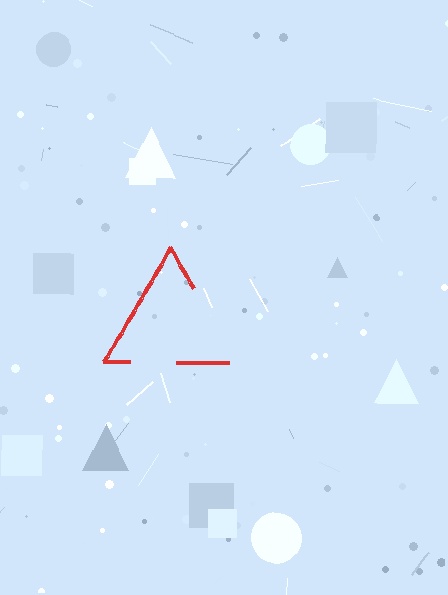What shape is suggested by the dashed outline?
The dashed outline suggests a triangle.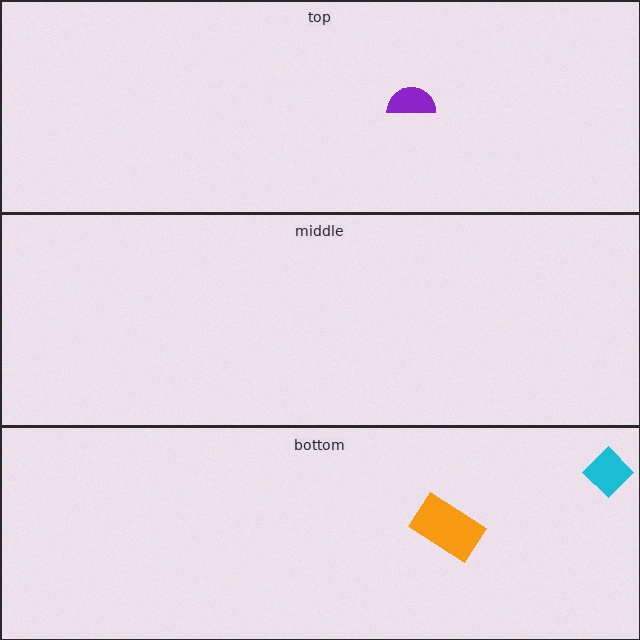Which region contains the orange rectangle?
The bottom region.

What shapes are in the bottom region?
The cyan diamond, the orange rectangle.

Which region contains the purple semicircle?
The top region.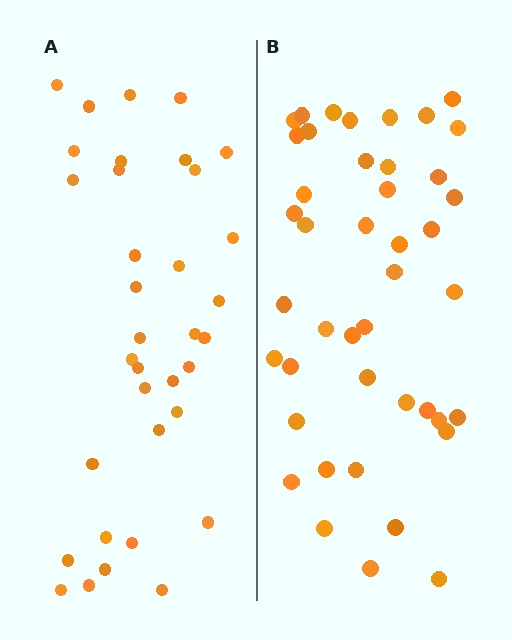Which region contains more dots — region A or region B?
Region B (the right region) has more dots.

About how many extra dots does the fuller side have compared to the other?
Region B has roughly 8 or so more dots than region A.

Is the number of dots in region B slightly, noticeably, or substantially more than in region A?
Region B has only slightly more — the two regions are fairly close. The ratio is roughly 1.2 to 1.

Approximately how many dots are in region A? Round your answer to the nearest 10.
About 40 dots. (The exact count is 35, which rounds to 40.)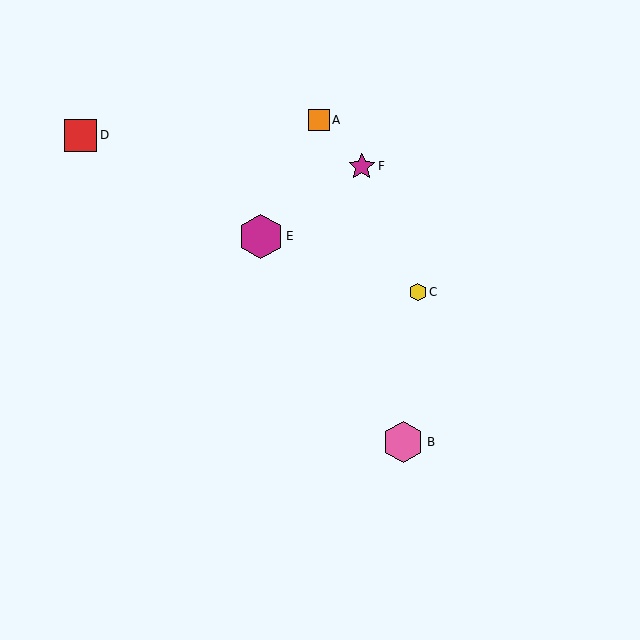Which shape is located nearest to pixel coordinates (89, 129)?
The red square (labeled D) at (81, 135) is nearest to that location.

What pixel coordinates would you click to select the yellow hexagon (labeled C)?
Click at (418, 292) to select the yellow hexagon C.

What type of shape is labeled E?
Shape E is a magenta hexagon.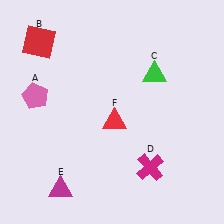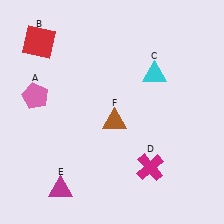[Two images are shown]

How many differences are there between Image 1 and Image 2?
There are 2 differences between the two images.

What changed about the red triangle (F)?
In Image 1, F is red. In Image 2, it changed to brown.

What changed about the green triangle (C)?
In Image 1, C is green. In Image 2, it changed to cyan.